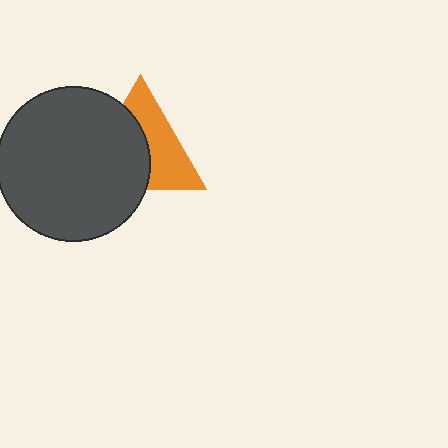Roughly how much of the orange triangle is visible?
About half of it is visible (roughly 49%).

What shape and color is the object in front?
The object in front is a dark gray circle.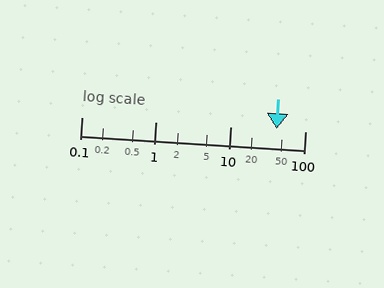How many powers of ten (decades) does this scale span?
The scale spans 3 decades, from 0.1 to 100.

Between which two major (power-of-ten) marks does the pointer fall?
The pointer is between 10 and 100.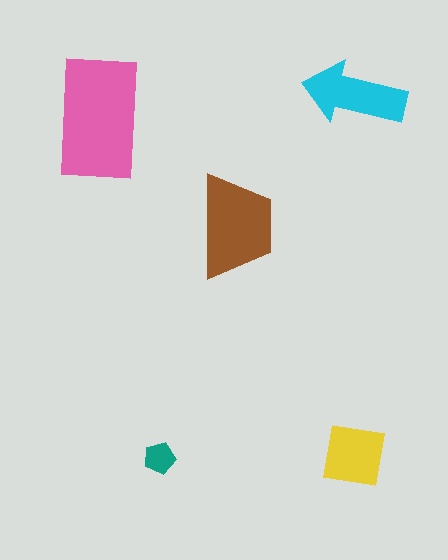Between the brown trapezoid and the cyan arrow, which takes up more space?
The brown trapezoid.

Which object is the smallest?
The teal pentagon.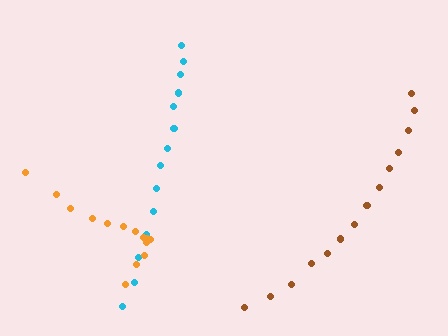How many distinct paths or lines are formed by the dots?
There are 3 distinct paths.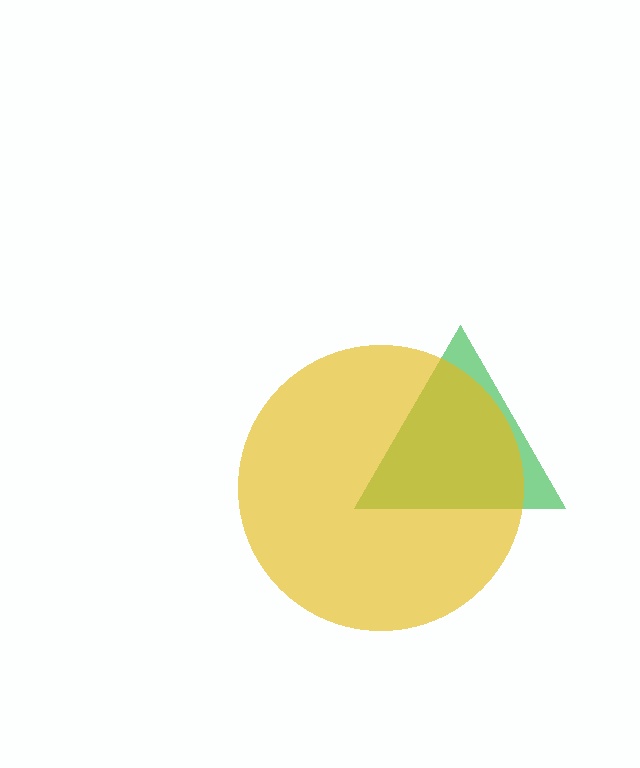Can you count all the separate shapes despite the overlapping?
Yes, there are 2 separate shapes.